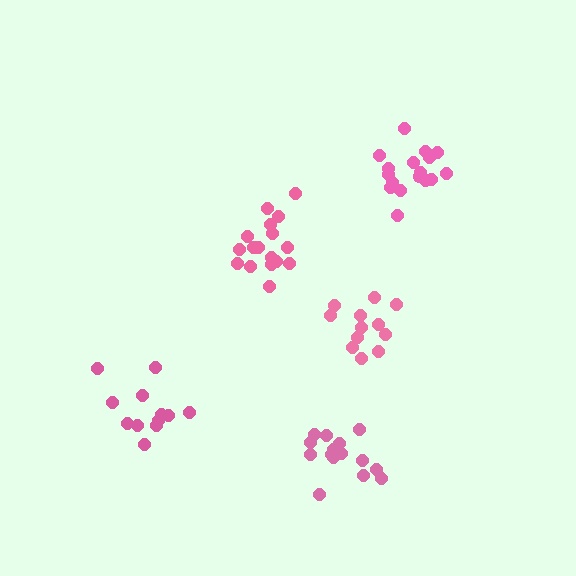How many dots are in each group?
Group 1: 15 dots, Group 2: 17 dots, Group 3: 17 dots, Group 4: 12 dots, Group 5: 12 dots (73 total).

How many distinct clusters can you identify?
There are 5 distinct clusters.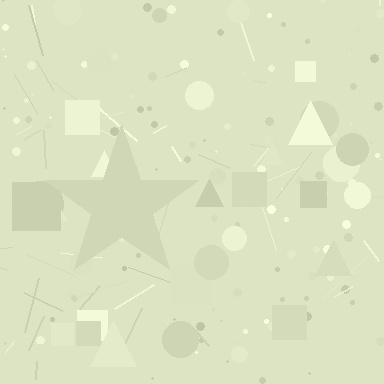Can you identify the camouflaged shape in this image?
The camouflaged shape is a star.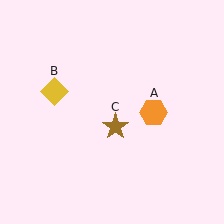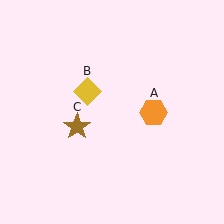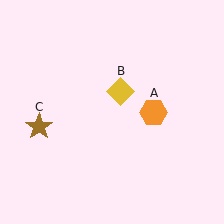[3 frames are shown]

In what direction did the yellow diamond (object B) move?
The yellow diamond (object B) moved right.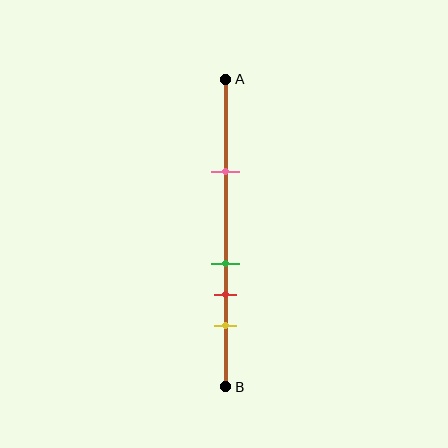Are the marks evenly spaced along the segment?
No, the marks are not evenly spaced.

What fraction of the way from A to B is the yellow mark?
The yellow mark is approximately 80% (0.8) of the way from A to B.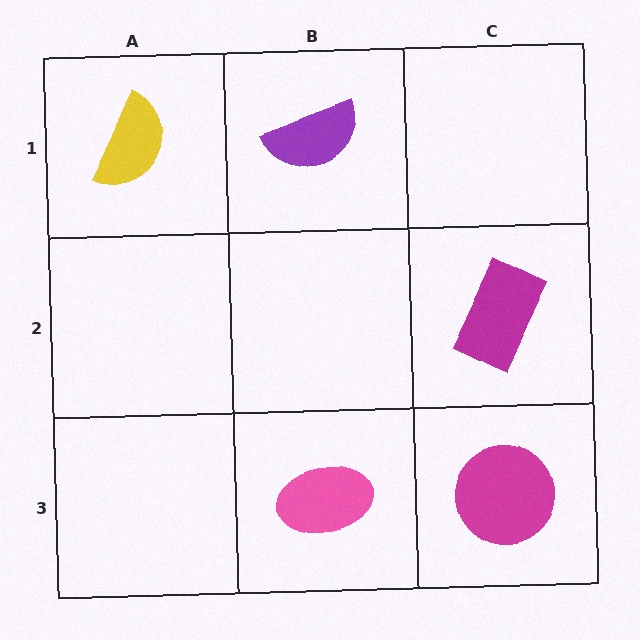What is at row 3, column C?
A magenta circle.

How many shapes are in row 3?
2 shapes.